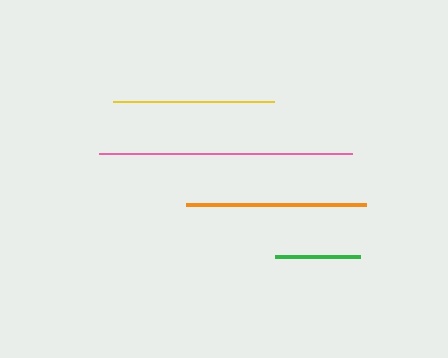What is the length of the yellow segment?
The yellow segment is approximately 161 pixels long.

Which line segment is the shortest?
The green line is the shortest at approximately 84 pixels.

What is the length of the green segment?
The green segment is approximately 84 pixels long.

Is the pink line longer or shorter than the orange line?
The pink line is longer than the orange line.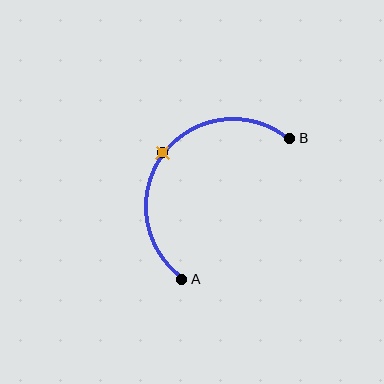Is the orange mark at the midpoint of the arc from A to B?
Yes. The orange mark lies on the arc at equal arc-length from both A and B — it is the arc midpoint.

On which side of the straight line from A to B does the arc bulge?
The arc bulges above and to the left of the straight line connecting A and B.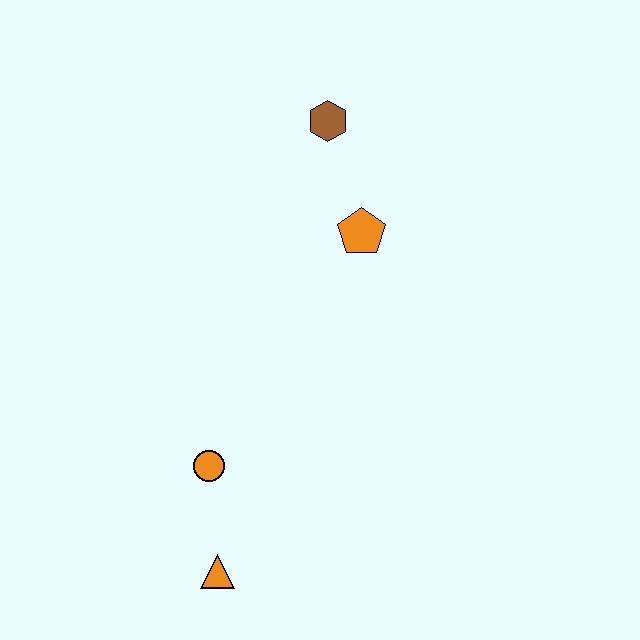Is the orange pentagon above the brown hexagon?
No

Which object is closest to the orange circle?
The orange triangle is closest to the orange circle.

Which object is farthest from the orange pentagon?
The orange triangle is farthest from the orange pentagon.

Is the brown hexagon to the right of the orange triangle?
Yes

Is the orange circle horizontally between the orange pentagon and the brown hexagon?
No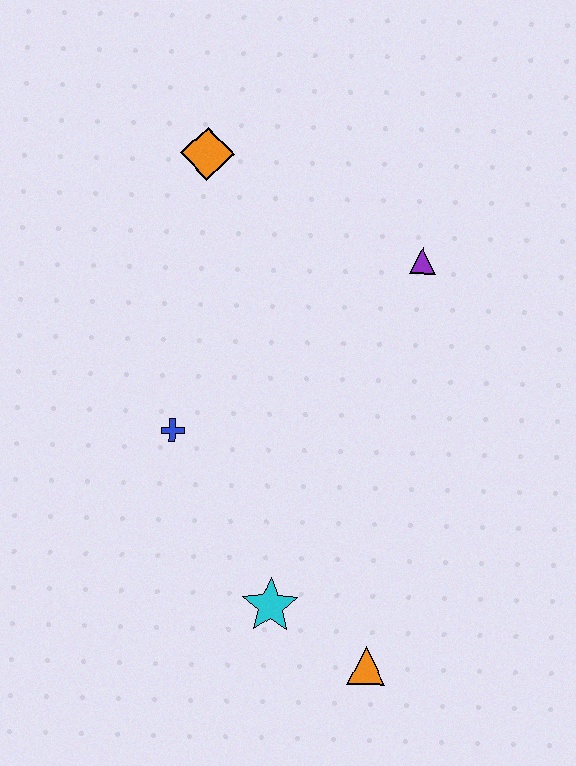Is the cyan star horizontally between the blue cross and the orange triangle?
Yes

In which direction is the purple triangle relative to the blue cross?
The purple triangle is to the right of the blue cross.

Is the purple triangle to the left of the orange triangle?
No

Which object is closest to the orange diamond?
The purple triangle is closest to the orange diamond.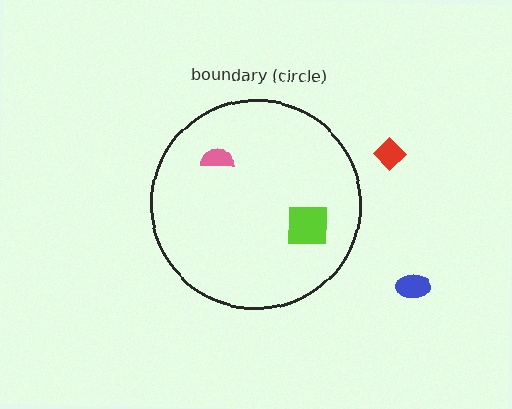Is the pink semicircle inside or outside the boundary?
Inside.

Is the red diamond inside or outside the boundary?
Outside.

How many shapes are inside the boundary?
2 inside, 2 outside.